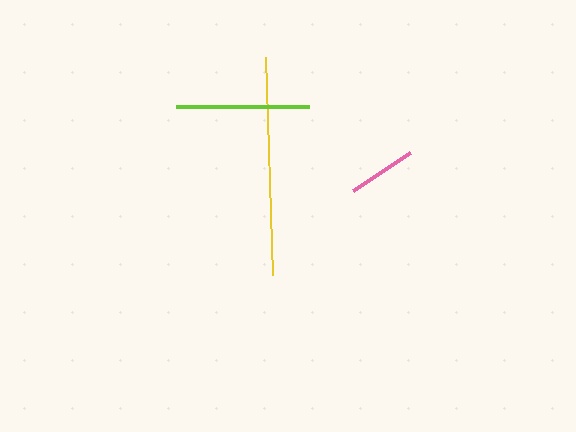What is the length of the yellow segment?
The yellow segment is approximately 218 pixels long.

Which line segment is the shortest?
The pink line is the shortest at approximately 68 pixels.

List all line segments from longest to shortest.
From longest to shortest: yellow, lime, pink.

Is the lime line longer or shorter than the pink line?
The lime line is longer than the pink line.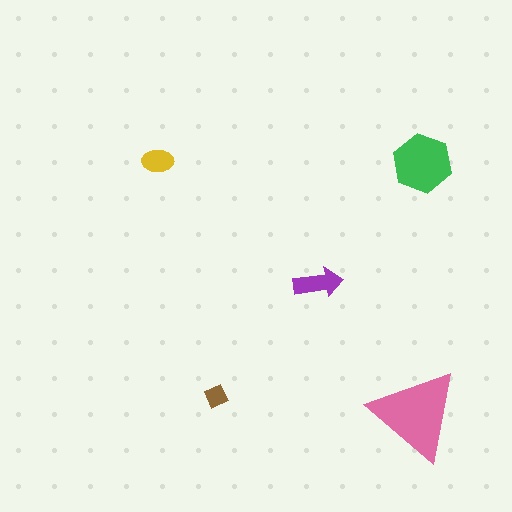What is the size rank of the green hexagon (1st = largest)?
2nd.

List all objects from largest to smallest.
The pink triangle, the green hexagon, the purple arrow, the yellow ellipse, the brown diamond.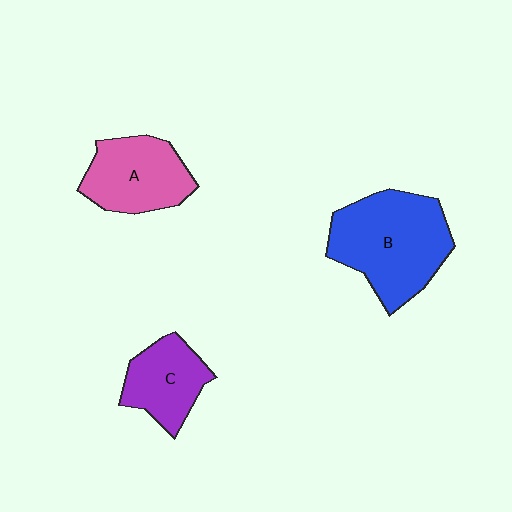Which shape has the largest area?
Shape B (blue).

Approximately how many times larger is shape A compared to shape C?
Approximately 1.2 times.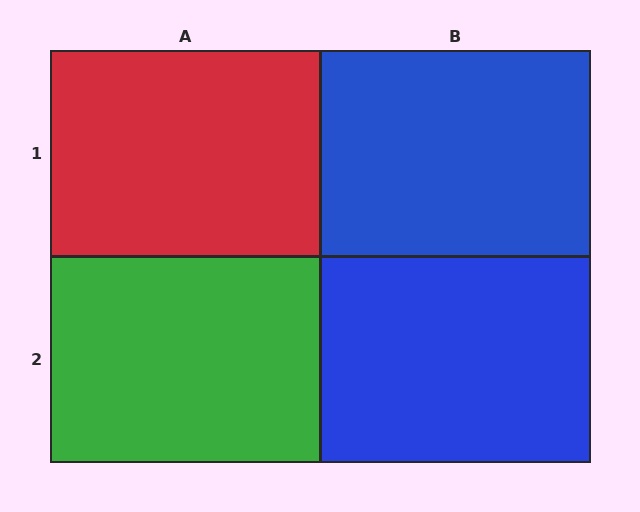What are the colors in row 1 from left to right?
Red, blue.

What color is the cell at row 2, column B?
Blue.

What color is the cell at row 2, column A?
Green.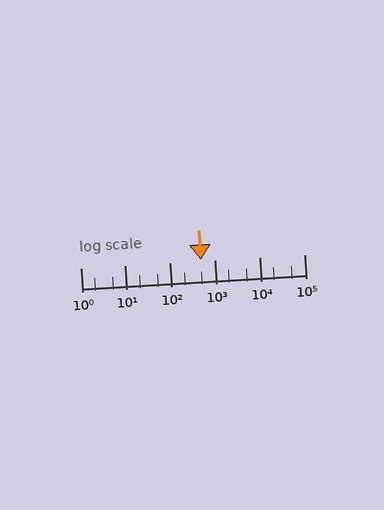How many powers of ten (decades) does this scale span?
The scale spans 5 decades, from 1 to 100000.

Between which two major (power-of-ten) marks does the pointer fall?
The pointer is between 100 and 1000.